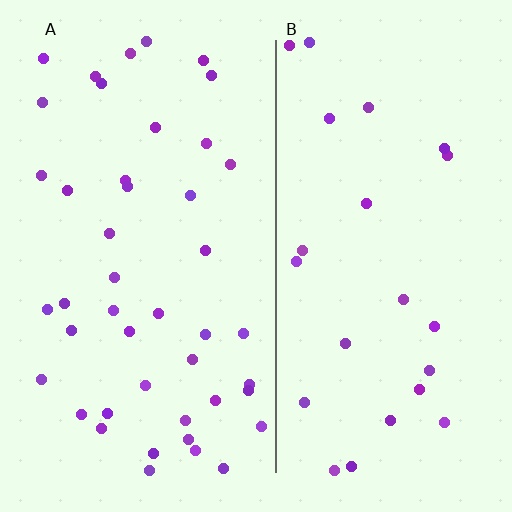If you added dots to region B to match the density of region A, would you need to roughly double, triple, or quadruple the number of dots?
Approximately double.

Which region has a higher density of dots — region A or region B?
A (the left).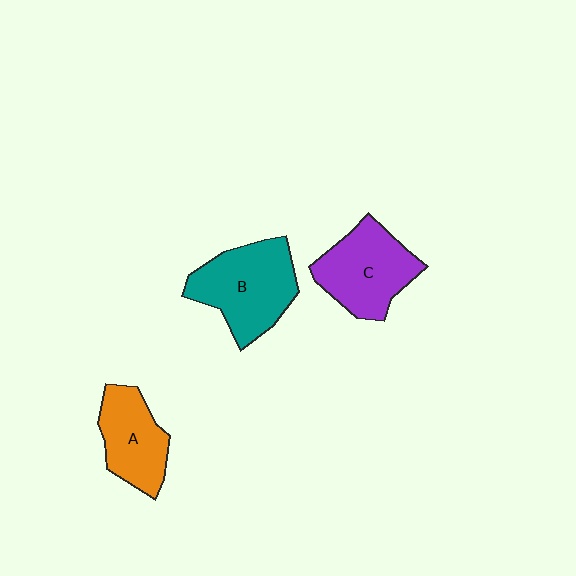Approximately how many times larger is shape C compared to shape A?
Approximately 1.2 times.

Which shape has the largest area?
Shape B (teal).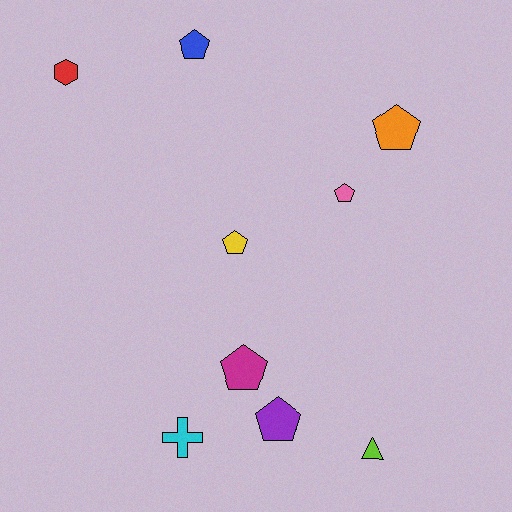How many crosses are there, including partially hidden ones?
There is 1 cross.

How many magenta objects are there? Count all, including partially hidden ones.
There is 1 magenta object.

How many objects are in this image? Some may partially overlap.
There are 9 objects.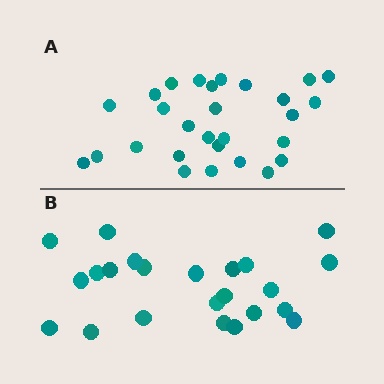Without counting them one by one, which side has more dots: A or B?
Region A (the top region) has more dots.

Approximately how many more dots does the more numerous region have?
Region A has about 5 more dots than region B.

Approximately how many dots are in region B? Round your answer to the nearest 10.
About 20 dots. (The exact count is 23, which rounds to 20.)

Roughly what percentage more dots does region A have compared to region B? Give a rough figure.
About 20% more.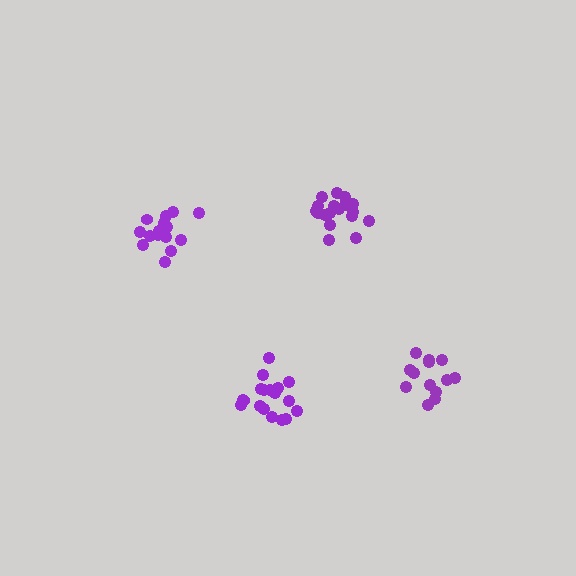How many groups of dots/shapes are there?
There are 4 groups.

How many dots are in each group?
Group 1: 18 dots, Group 2: 18 dots, Group 3: 16 dots, Group 4: 13 dots (65 total).